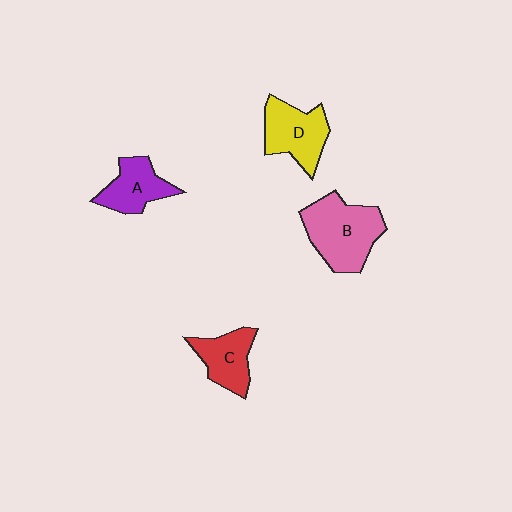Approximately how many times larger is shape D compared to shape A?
Approximately 1.2 times.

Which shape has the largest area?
Shape B (pink).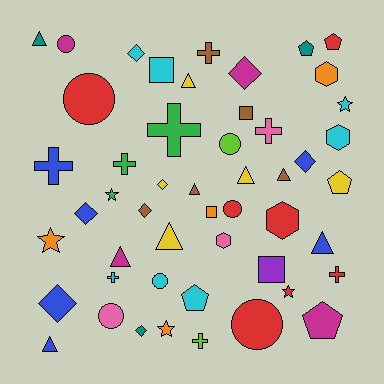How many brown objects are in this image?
There are 5 brown objects.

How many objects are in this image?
There are 50 objects.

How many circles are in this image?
There are 7 circles.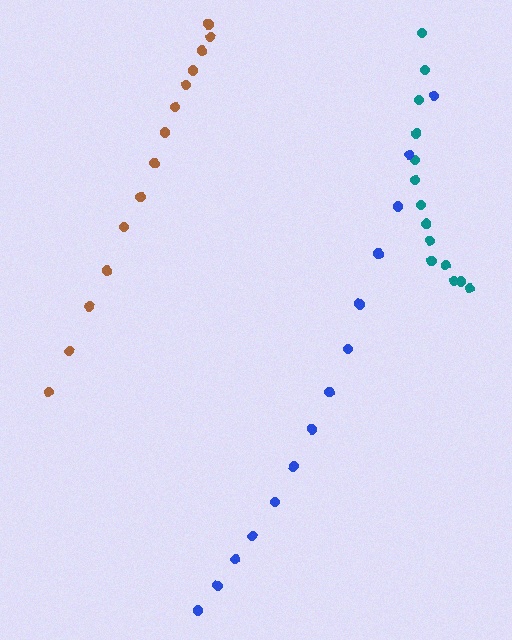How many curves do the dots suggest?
There are 3 distinct paths.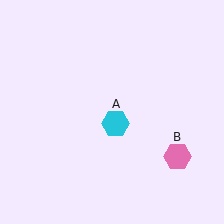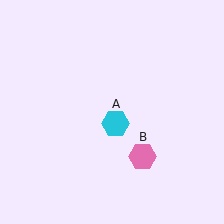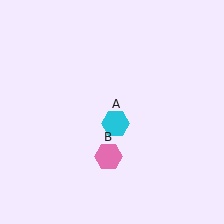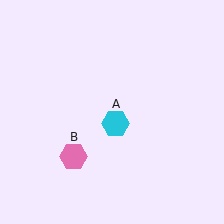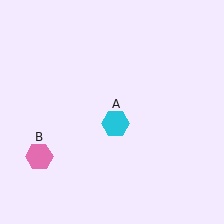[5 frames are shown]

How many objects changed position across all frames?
1 object changed position: pink hexagon (object B).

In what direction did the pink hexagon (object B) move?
The pink hexagon (object B) moved left.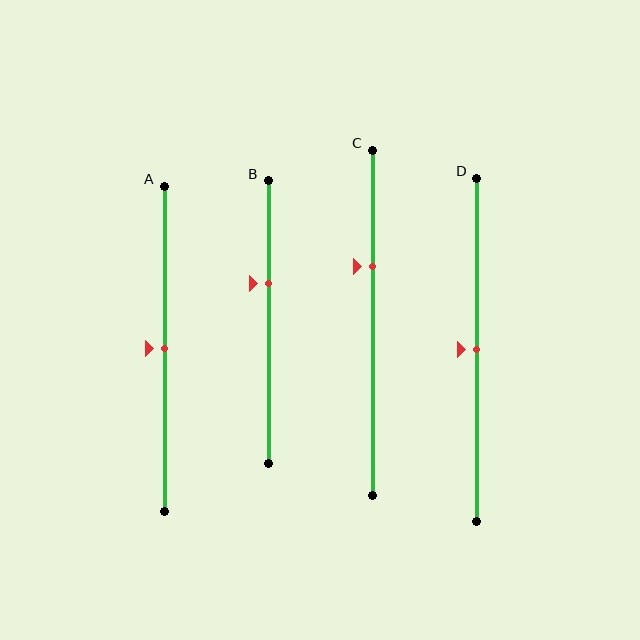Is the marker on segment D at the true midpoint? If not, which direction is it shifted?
Yes, the marker on segment D is at the true midpoint.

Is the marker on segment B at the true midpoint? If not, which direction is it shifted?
No, the marker on segment B is shifted upward by about 14% of the segment length.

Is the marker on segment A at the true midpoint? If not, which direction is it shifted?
Yes, the marker on segment A is at the true midpoint.